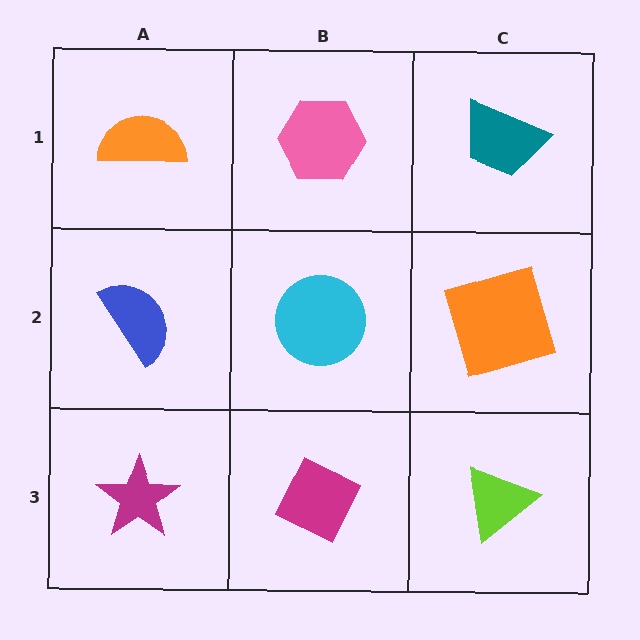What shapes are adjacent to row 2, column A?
An orange semicircle (row 1, column A), a magenta star (row 3, column A), a cyan circle (row 2, column B).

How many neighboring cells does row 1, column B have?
3.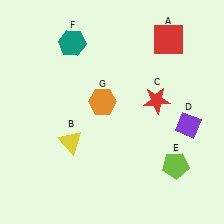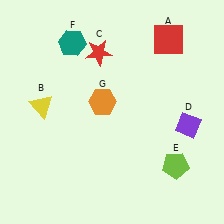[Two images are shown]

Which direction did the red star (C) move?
The red star (C) moved left.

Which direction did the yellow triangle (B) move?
The yellow triangle (B) moved up.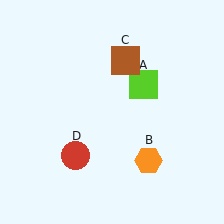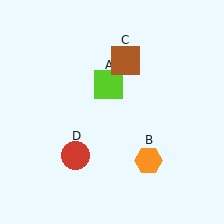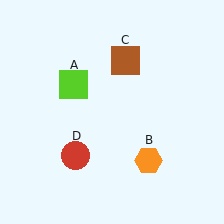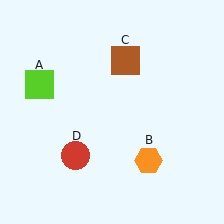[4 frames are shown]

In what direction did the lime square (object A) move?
The lime square (object A) moved left.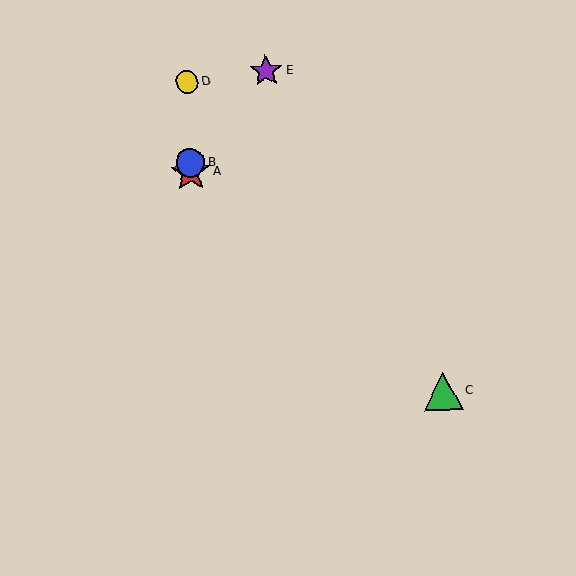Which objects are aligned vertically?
Objects A, B, D are aligned vertically.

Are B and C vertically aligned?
No, B is at x≈190 and C is at x≈443.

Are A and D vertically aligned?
Yes, both are at x≈191.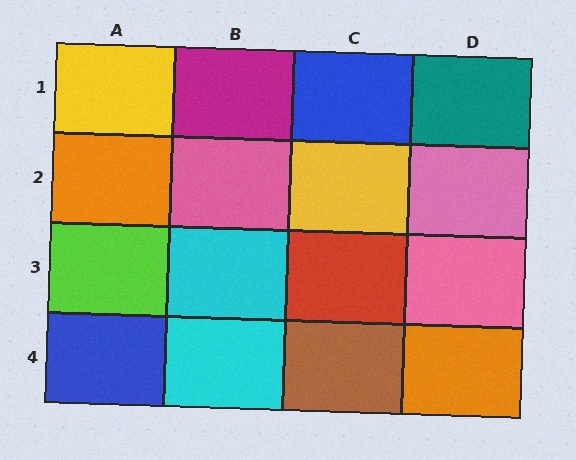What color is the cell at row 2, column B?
Pink.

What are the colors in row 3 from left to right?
Lime, cyan, red, pink.